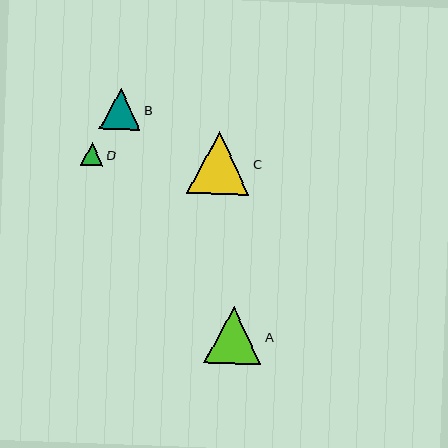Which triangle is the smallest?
Triangle D is the smallest with a size of approximately 23 pixels.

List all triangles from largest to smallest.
From largest to smallest: C, A, B, D.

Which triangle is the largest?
Triangle C is the largest with a size of approximately 62 pixels.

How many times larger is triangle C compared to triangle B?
Triangle C is approximately 1.5 times the size of triangle B.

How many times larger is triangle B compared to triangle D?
Triangle B is approximately 1.8 times the size of triangle D.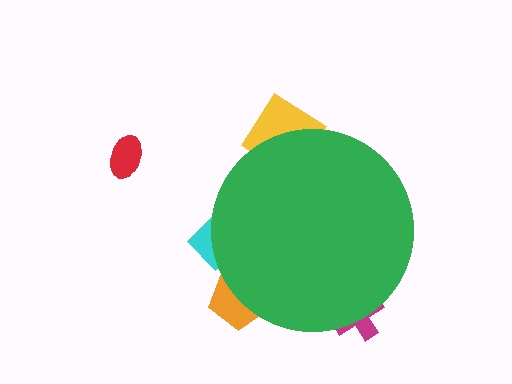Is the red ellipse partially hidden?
No, the red ellipse is fully visible.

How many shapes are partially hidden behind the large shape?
4 shapes are partially hidden.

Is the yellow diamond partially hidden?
Yes, the yellow diamond is partially hidden behind the green circle.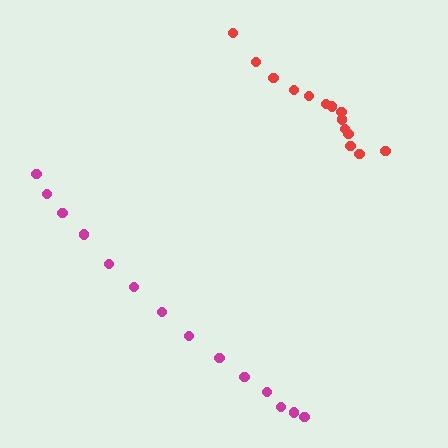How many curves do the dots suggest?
There are 2 distinct paths.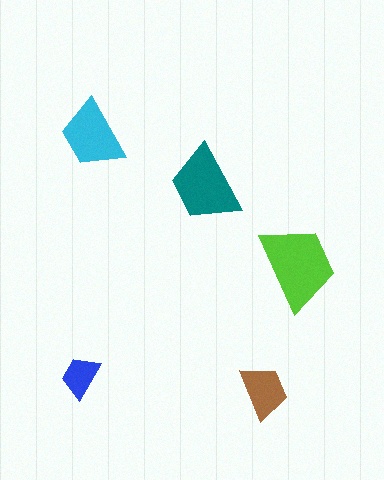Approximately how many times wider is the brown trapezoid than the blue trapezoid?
About 1.5 times wider.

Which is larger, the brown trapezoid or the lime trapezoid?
The lime one.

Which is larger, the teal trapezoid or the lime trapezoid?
The lime one.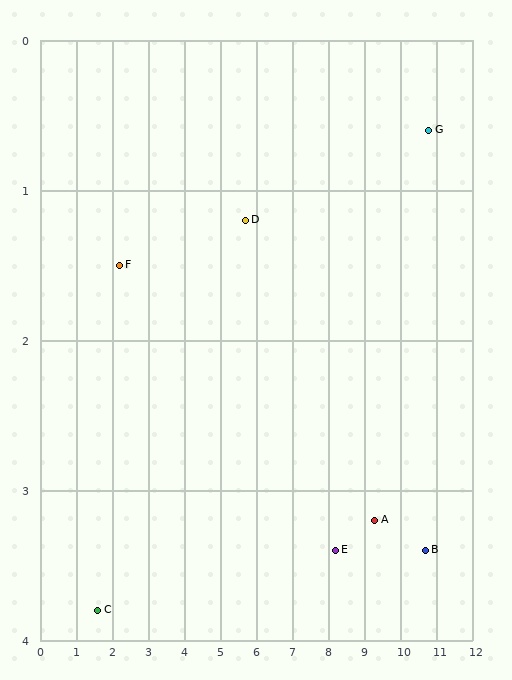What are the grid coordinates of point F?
Point F is at approximately (2.2, 1.5).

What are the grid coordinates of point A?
Point A is at approximately (9.3, 3.2).